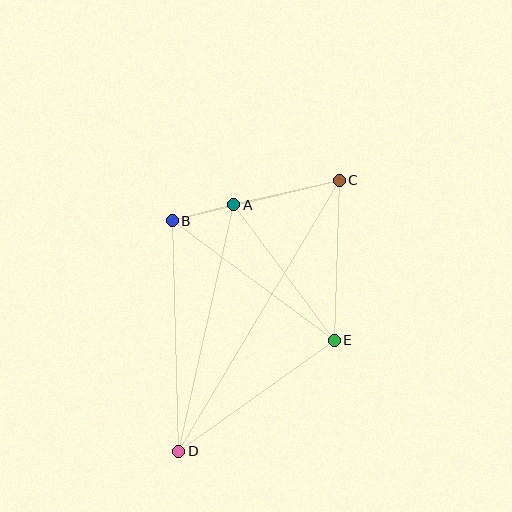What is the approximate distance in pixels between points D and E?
The distance between D and E is approximately 191 pixels.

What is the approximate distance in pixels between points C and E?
The distance between C and E is approximately 160 pixels.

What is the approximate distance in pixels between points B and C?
The distance between B and C is approximately 172 pixels.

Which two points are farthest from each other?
Points C and D are farthest from each other.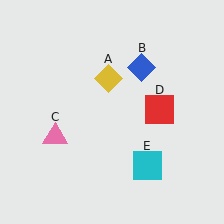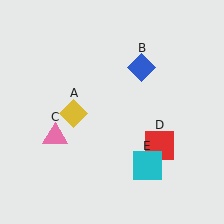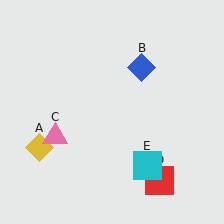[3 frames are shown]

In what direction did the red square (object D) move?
The red square (object D) moved down.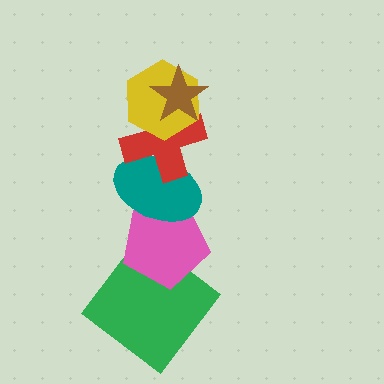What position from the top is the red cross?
The red cross is 3rd from the top.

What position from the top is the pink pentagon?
The pink pentagon is 5th from the top.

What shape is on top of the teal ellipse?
The red cross is on top of the teal ellipse.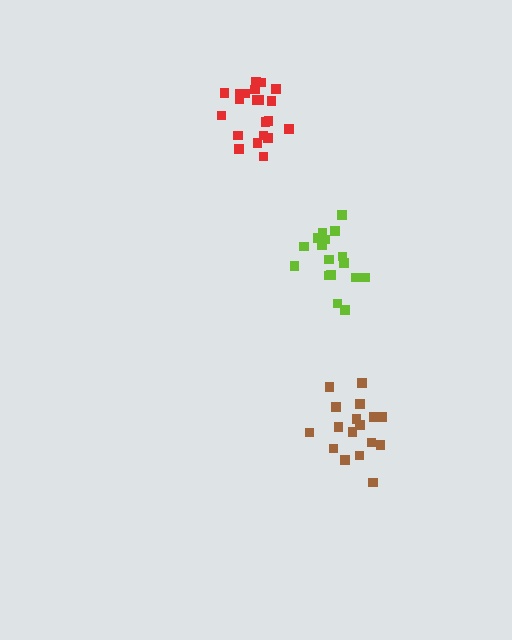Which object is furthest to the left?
The red cluster is leftmost.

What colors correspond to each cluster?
The clusters are colored: red, brown, lime.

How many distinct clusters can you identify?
There are 3 distinct clusters.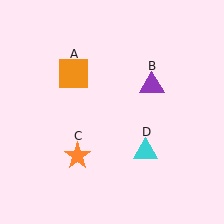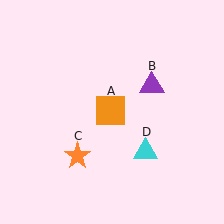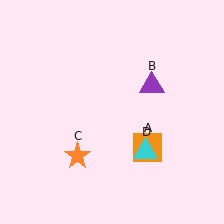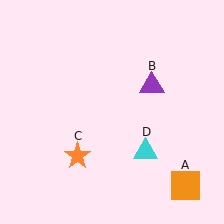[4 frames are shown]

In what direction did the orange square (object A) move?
The orange square (object A) moved down and to the right.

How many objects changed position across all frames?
1 object changed position: orange square (object A).